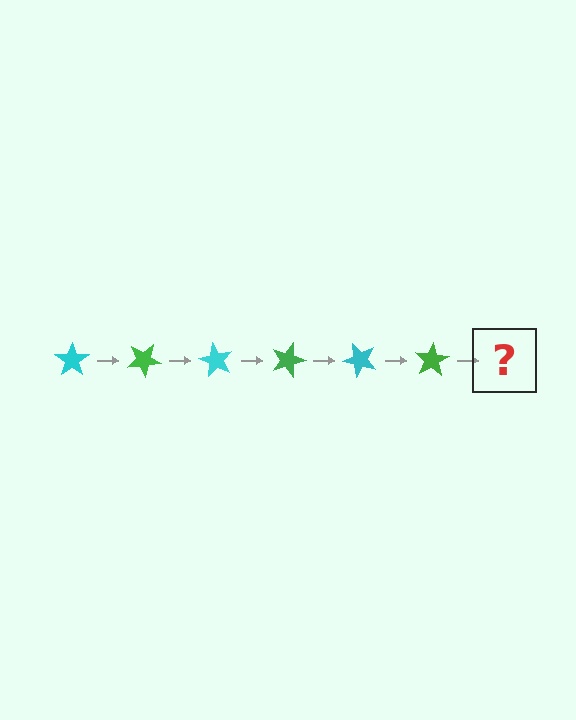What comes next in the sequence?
The next element should be a cyan star, rotated 180 degrees from the start.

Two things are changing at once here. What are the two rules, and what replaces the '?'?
The two rules are that it rotates 30 degrees each step and the color cycles through cyan and green. The '?' should be a cyan star, rotated 180 degrees from the start.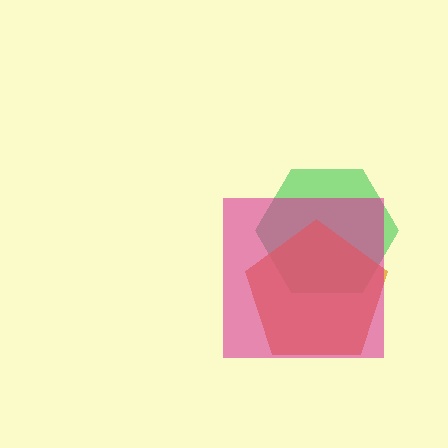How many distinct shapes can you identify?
There are 3 distinct shapes: a green hexagon, an orange pentagon, a magenta square.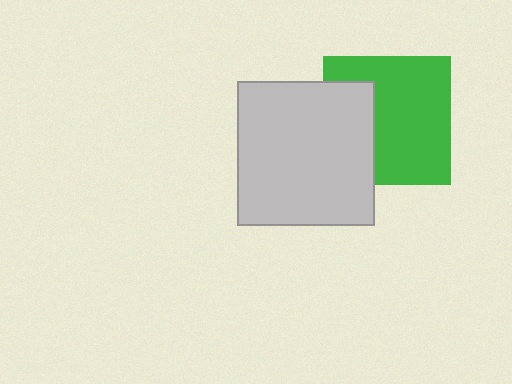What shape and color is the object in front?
The object in front is a light gray rectangle.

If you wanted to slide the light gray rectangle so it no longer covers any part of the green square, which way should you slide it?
Slide it left — that is the most direct way to separate the two shapes.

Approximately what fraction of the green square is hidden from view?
Roughly 32% of the green square is hidden behind the light gray rectangle.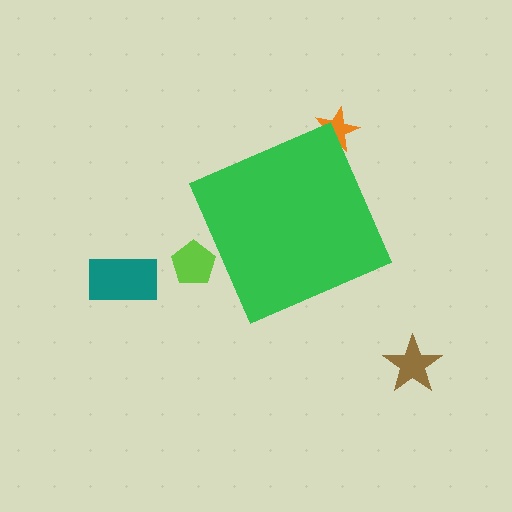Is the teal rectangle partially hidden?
No, the teal rectangle is fully visible.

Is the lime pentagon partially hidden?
Yes, the lime pentagon is partially hidden behind the green diamond.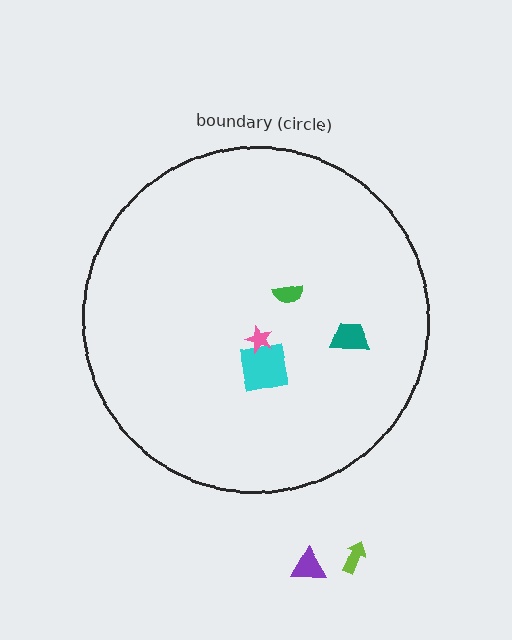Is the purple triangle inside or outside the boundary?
Outside.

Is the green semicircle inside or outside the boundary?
Inside.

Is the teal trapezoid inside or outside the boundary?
Inside.